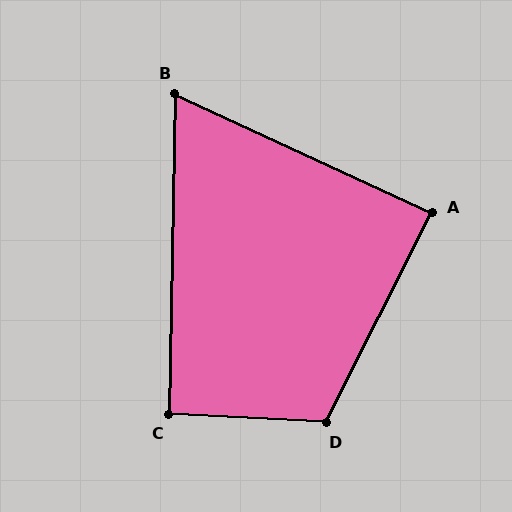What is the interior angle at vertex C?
Approximately 92 degrees (approximately right).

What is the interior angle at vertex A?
Approximately 88 degrees (approximately right).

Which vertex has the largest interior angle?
D, at approximately 114 degrees.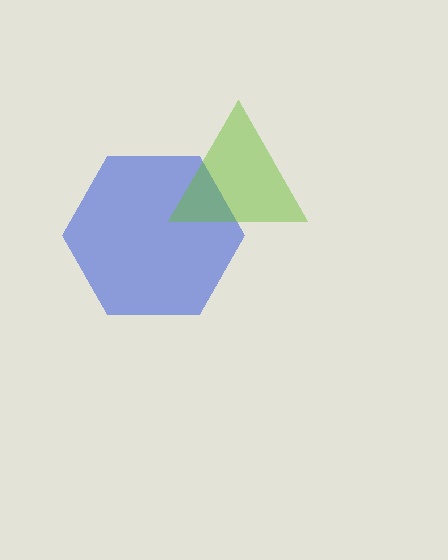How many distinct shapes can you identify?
There are 2 distinct shapes: a blue hexagon, a lime triangle.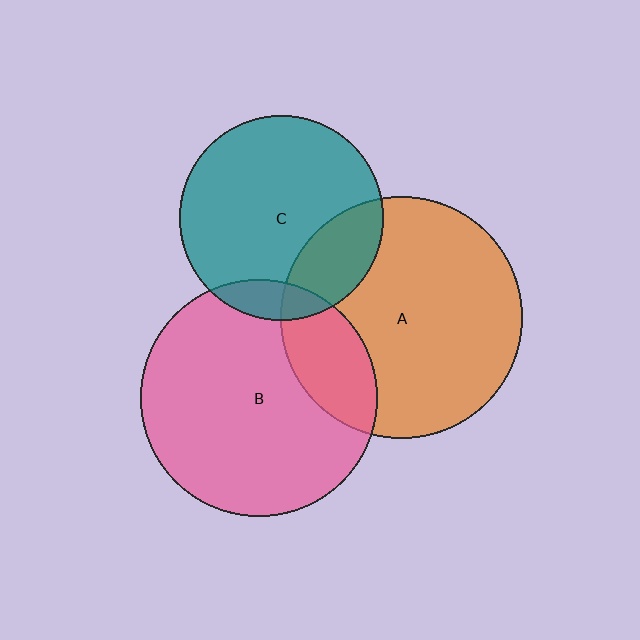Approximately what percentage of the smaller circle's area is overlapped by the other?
Approximately 10%.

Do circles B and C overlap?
Yes.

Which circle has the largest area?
Circle A (orange).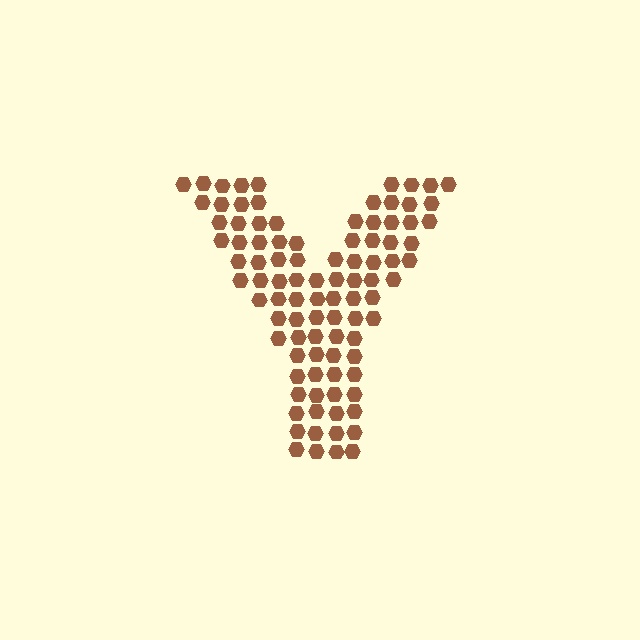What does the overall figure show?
The overall figure shows the letter Y.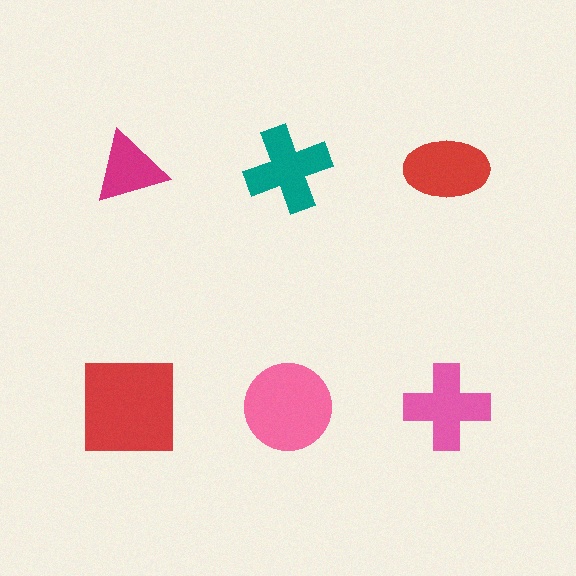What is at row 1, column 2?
A teal cross.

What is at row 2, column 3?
A pink cross.